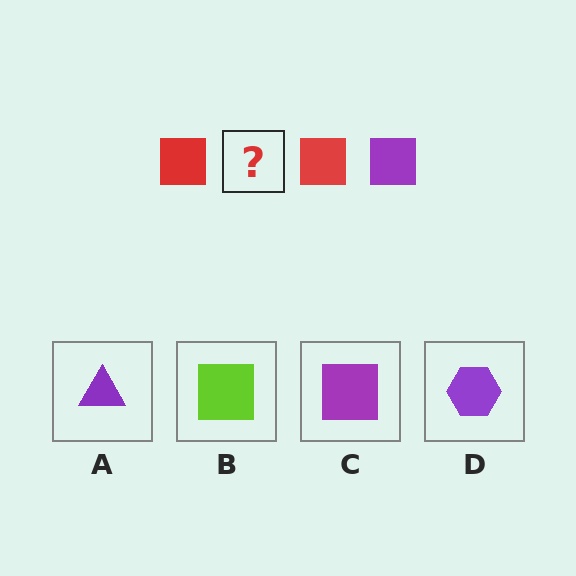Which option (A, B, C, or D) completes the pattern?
C.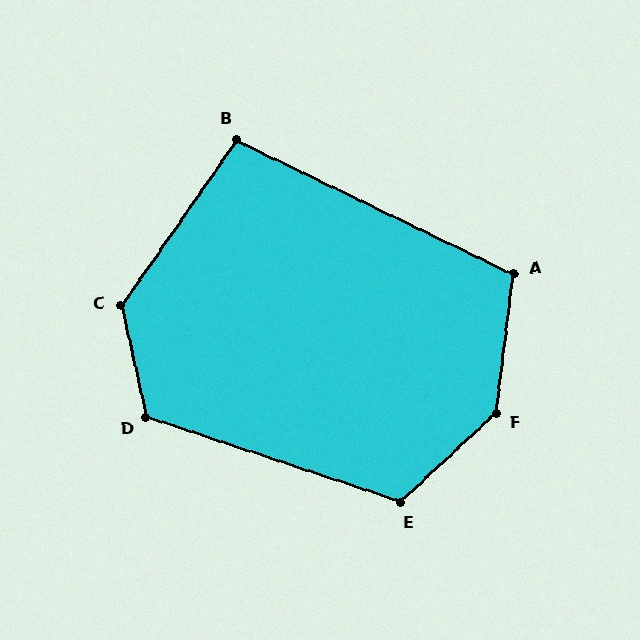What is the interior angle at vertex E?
Approximately 119 degrees (obtuse).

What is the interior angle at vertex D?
Approximately 121 degrees (obtuse).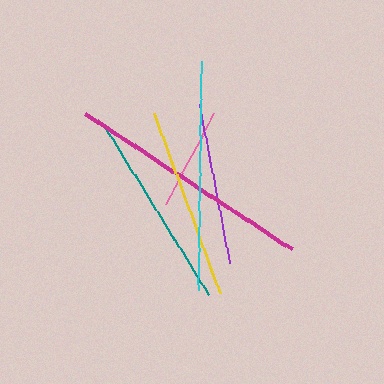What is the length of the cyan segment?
The cyan segment is approximately 229 pixels long.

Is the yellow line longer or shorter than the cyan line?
The cyan line is longer than the yellow line.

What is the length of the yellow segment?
The yellow segment is approximately 192 pixels long.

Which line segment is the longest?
The magenta line is the longest at approximately 248 pixels.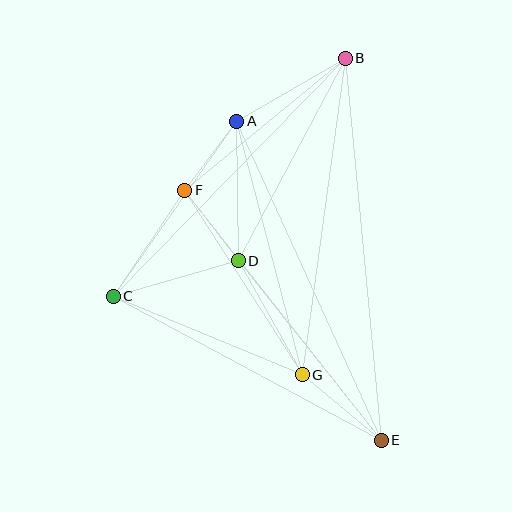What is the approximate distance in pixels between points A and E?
The distance between A and E is approximately 350 pixels.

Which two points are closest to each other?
Points A and F are closest to each other.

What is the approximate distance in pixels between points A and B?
The distance between A and B is approximately 126 pixels.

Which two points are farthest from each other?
Points B and E are farthest from each other.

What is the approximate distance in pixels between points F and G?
The distance between F and G is approximately 219 pixels.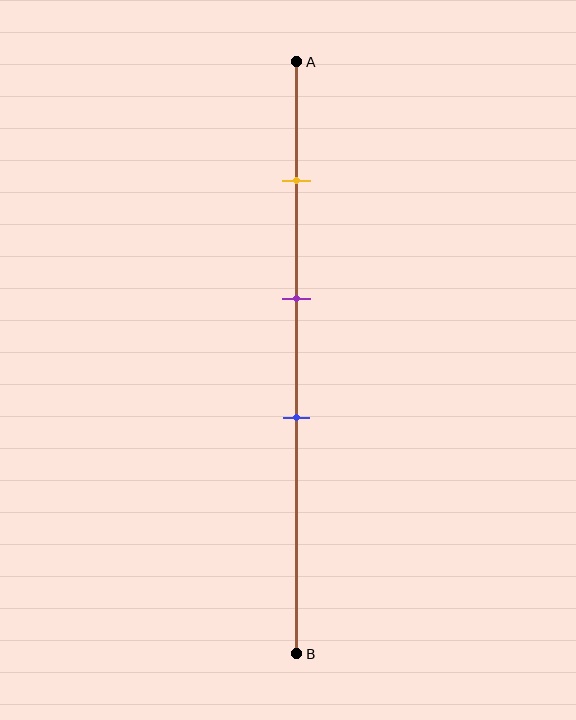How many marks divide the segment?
There are 3 marks dividing the segment.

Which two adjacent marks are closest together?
The purple and blue marks are the closest adjacent pair.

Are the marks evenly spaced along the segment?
Yes, the marks are approximately evenly spaced.